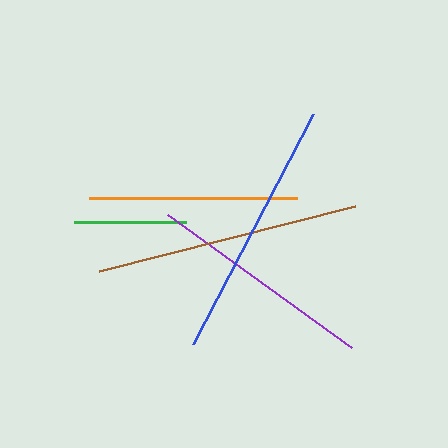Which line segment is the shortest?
The green line is the shortest at approximately 112 pixels.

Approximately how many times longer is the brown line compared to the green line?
The brown line is approximately 2.4 times the length of the green line.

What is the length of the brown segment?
The brown segment is approximately 264 pixels long.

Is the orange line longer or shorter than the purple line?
The purple line is longer than the orange line.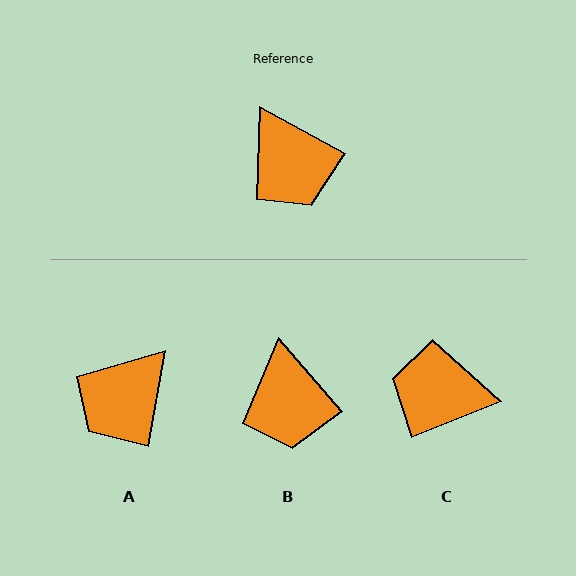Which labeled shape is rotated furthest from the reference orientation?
C, about 130 degrees away.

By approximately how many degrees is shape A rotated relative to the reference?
Approximately 71 degrees clockwise.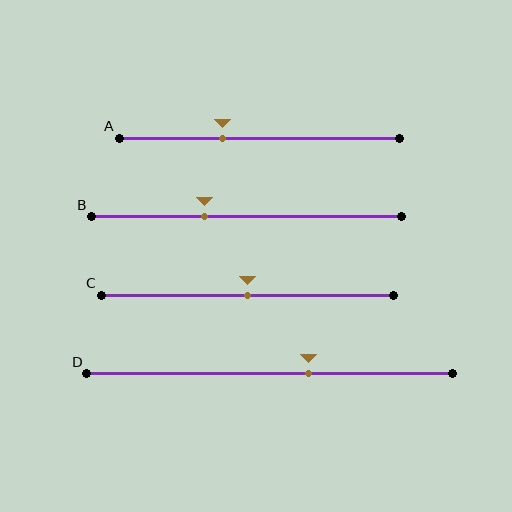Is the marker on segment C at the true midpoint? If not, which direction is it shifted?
Yes, the marker on segment C is at the true midpoint.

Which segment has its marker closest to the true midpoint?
Segment C has its marker closest to the true midpoint.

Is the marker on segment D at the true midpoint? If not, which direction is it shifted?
No, the marker on segment D is shifted to the right by about 11% of the segment length.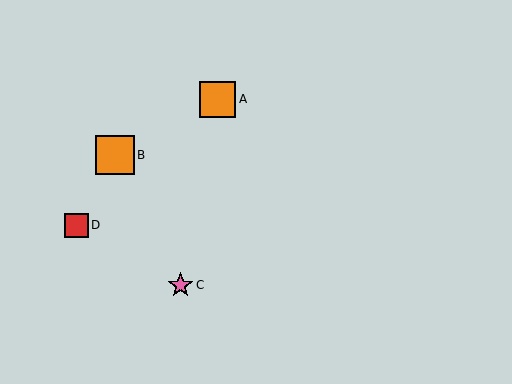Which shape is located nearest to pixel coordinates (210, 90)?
The orange square (labeled A) at (217, 99) is nearest to that location.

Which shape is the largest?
The orange square (labeled B) is the largest.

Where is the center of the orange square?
The center of the orange square is at (115, 155).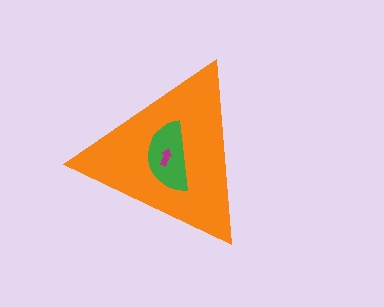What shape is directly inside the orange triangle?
The green semicircle.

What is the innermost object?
The magenta arrow.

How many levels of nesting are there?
3.